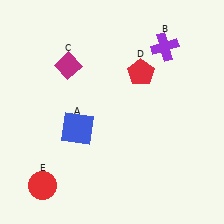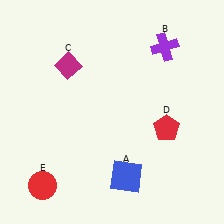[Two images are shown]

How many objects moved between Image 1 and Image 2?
2 objects moved between the two images.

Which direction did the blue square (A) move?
The blue square (A) moved right.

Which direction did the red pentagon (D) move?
The red pentagon (D) moved down.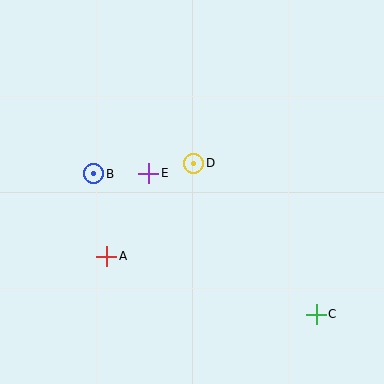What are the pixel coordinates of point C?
Point C is at (316, 314).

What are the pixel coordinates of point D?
Point D is at (194, 163).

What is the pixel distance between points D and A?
The distance between D and A is 127 pixels.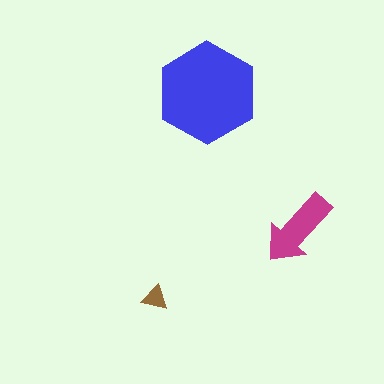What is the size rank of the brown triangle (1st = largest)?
3rd.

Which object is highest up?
The blue hexagon is topmost.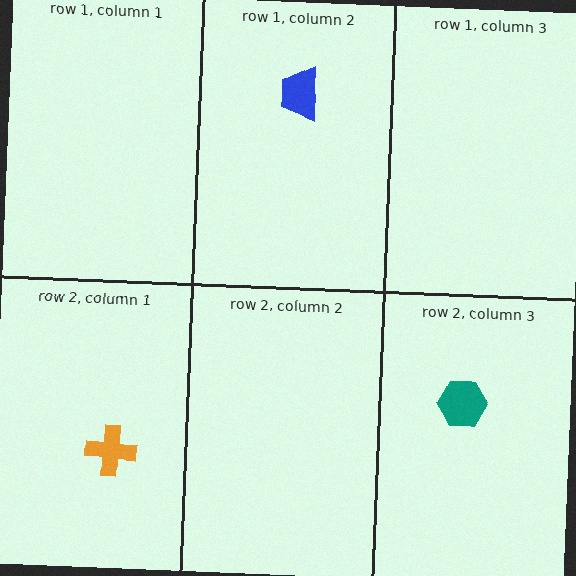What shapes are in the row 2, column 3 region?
The teal hexagon.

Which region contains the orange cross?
The row 2, column 1 region.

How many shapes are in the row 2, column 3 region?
1.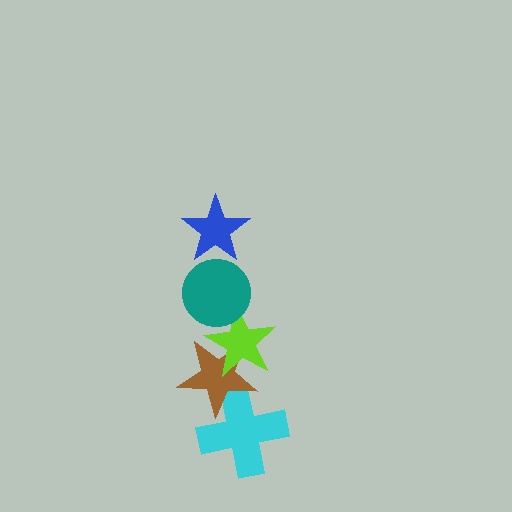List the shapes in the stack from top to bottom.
From top to bottom: the blue star, the teal circle, the lime star, the brown star, the cyan cross.